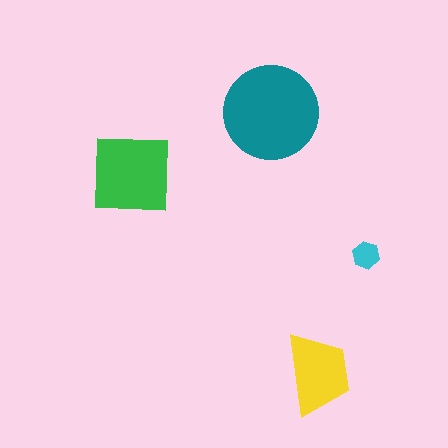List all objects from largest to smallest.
The teal circle, the green square, the yellow trapezoid, the cyan hexagon.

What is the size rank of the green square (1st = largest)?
2nd.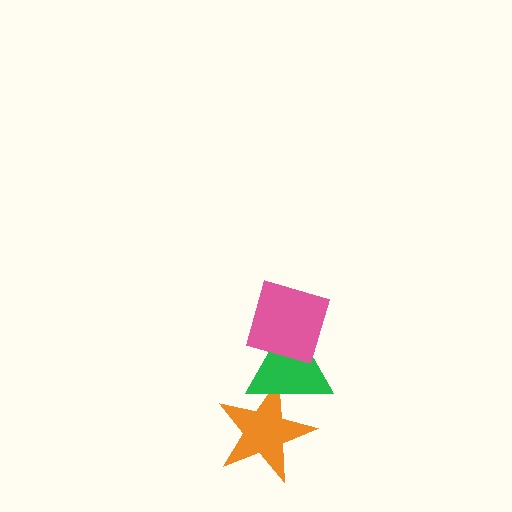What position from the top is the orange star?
The orange star is 3rd from the top.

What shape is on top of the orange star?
The green triangle is on top of the orange star.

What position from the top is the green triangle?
The green triangle is 2nd from the top.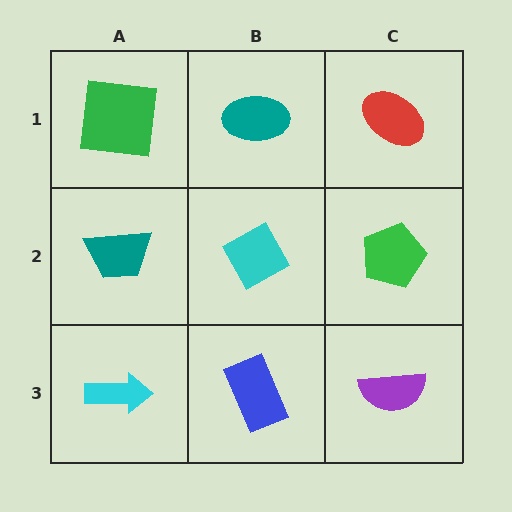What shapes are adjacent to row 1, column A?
A teal trapezoid (row 2, column A), a teal ellipse (row 1, column B).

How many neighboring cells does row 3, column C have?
2.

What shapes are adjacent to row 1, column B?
A cyan diamond (row 2, column B), a green square (row 1, column A), a red ellipse (row 1, column C).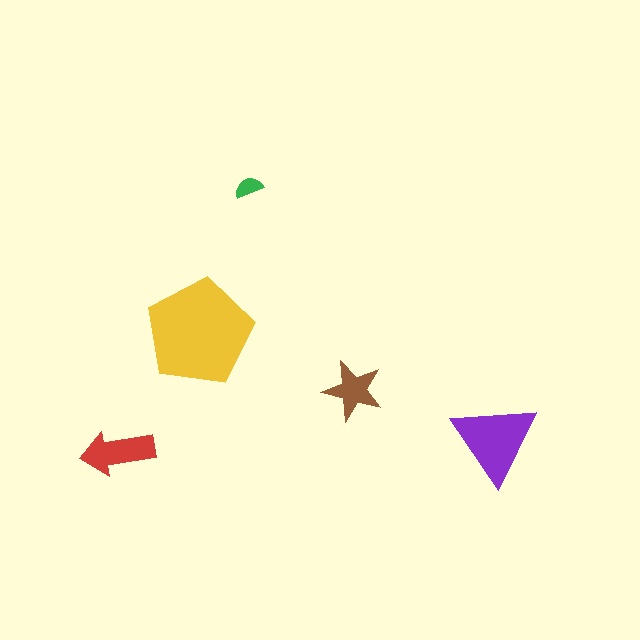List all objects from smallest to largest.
The green semicircle, the brown star, the red arrow, the purple triangle, the yellow pentagon.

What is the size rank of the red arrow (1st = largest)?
3rd.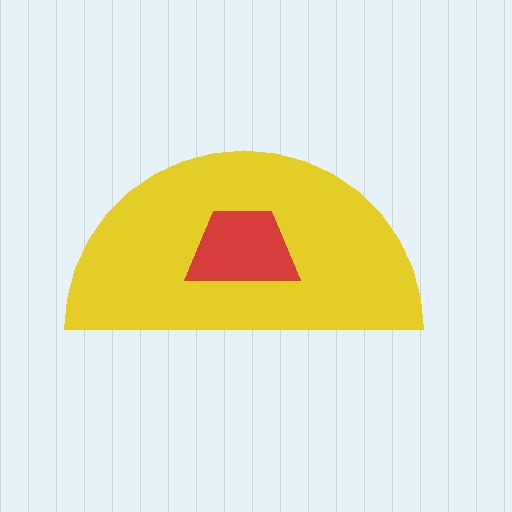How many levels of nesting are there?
2.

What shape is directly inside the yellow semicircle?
The red trapezoid.